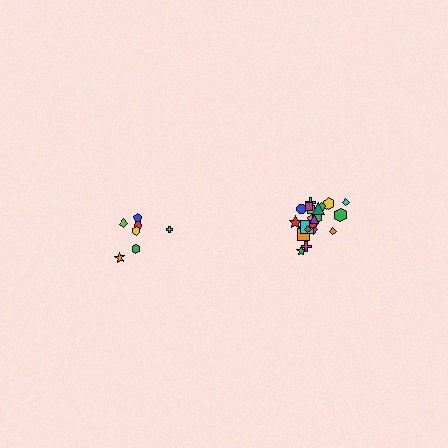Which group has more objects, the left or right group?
The right group.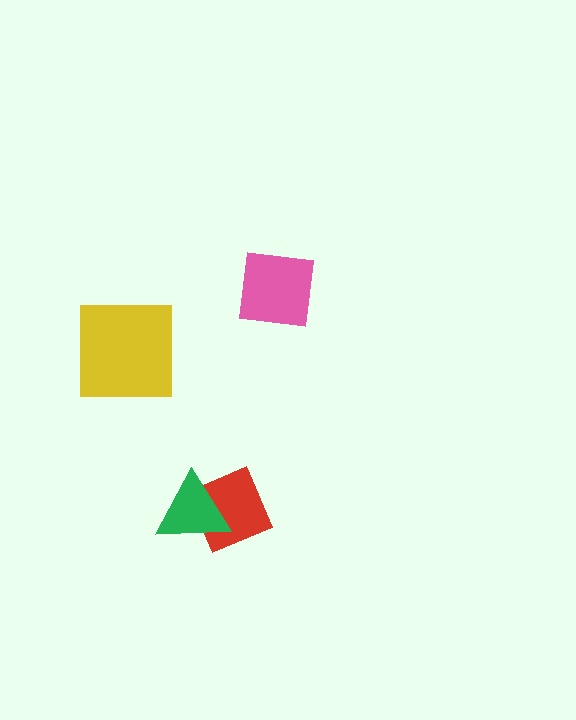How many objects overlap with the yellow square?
0 objects overlap with the yellow square.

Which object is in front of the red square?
The green triangle is in front of the red square.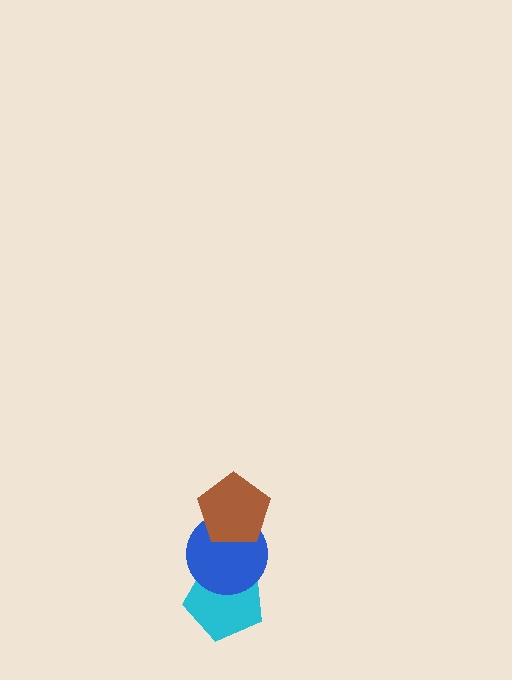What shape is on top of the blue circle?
The brown pentagon is on top of the blue circle.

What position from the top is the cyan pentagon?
The cyan pentagon is 3rd from the top.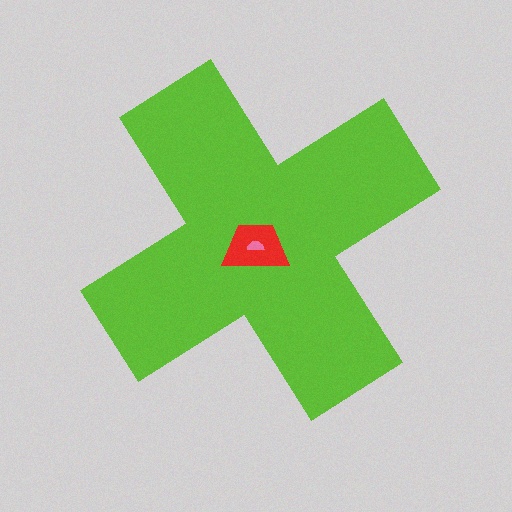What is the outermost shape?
The lime cross.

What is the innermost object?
The pink semicircle.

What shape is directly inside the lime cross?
The red trapezoid.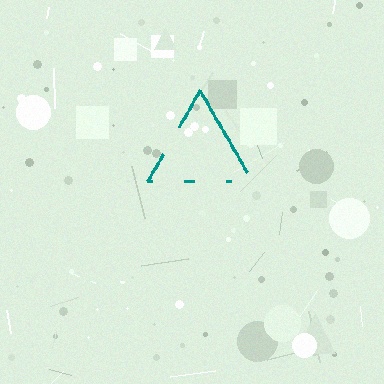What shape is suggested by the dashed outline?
The dashed outline suggests a triangle.